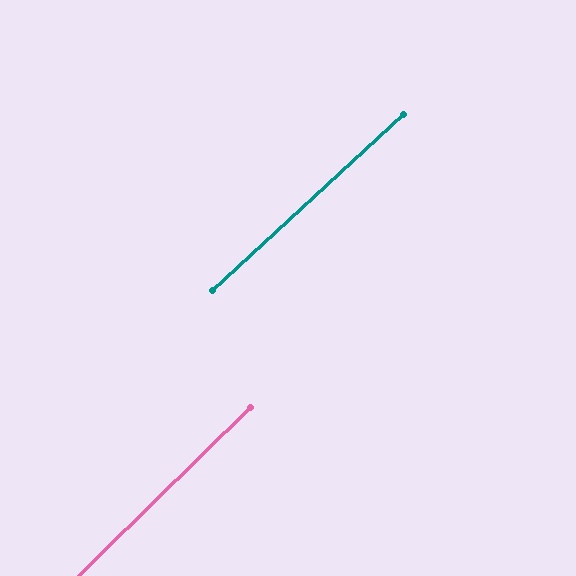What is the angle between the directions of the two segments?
Approximately 2 degrees.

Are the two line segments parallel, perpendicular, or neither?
Parallel — their directions differ by only 1.6°.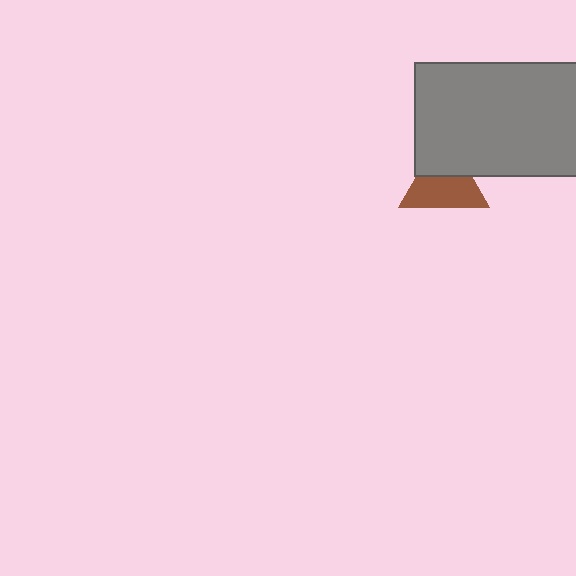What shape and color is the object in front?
The object in front is a gray rectangle.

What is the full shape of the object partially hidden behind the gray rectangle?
The partially hidden object is a brown triangle.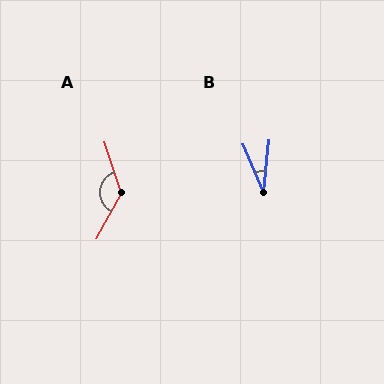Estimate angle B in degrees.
Approximately 28 degrees.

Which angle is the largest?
A, at approximately 133 degrees.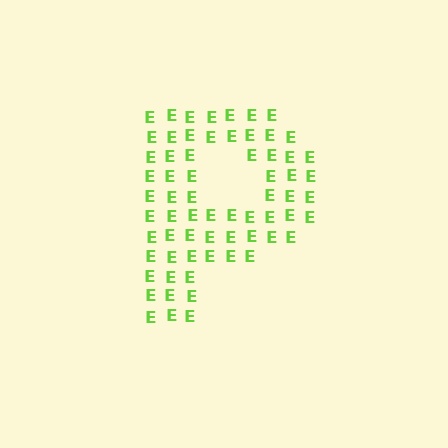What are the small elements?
The small elements are letter E's.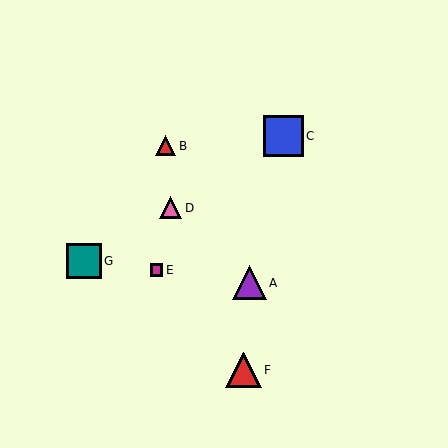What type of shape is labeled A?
Shape A is a purple triangle.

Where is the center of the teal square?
The center of the teal square is at (84, 261).